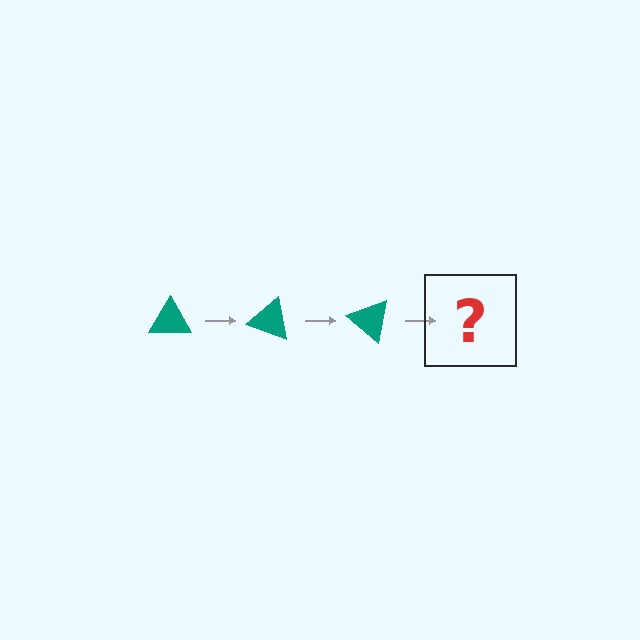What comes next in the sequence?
The next element should be a teal triangle rotated 60 degrees.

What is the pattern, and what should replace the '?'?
The pattern is that the triangle rotates 20 degrees each step. The '?' should be a teal triangle rotated 60 degrees.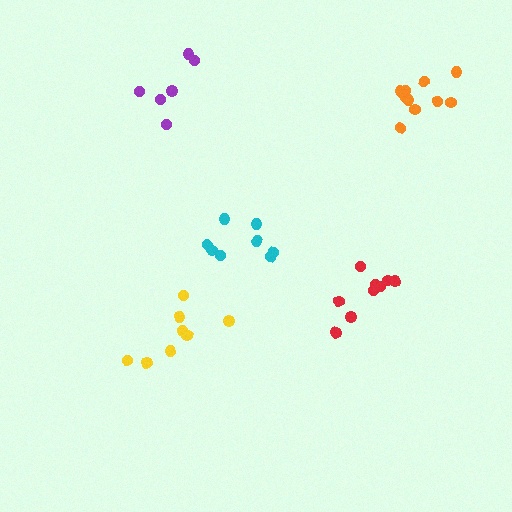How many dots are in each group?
Group 1: 9 dots, Group 2: 8 dots, Group 3: 10 dots, Group 4: 8 dots, Group 5: 6 dots (41 total).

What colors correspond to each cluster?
The clusters are colored: red, cyan, orange, yellow, purple.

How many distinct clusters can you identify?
There are 5 distinct clusters.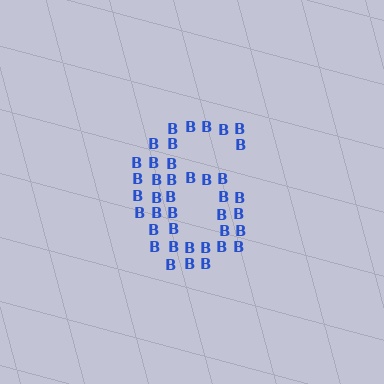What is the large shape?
The large shape is the digit 6.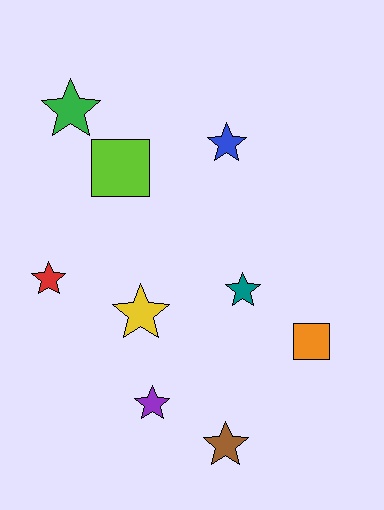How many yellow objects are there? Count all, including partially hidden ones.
There is 1 yellow object.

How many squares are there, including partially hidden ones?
There are 2 squares.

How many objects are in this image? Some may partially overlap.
There are 9 objects.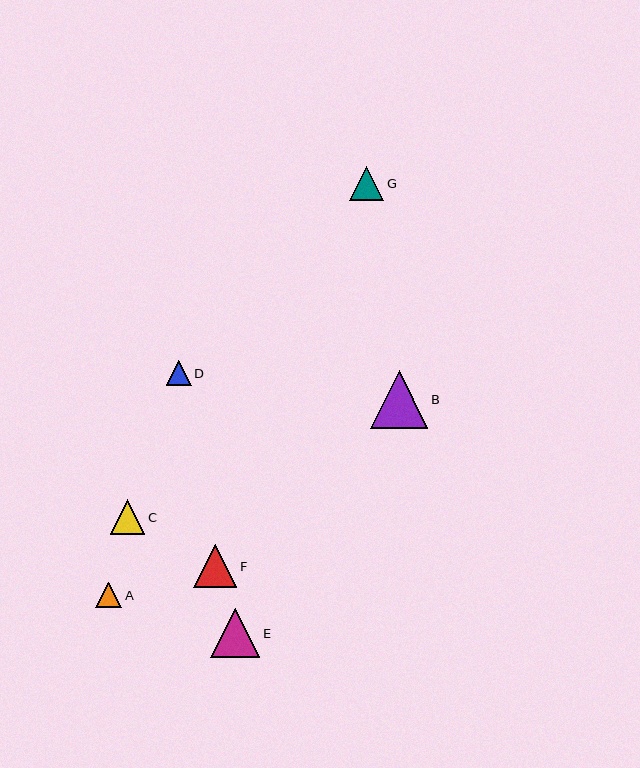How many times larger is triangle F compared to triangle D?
Triangle F is approximately 1.7 times the size of triangle D.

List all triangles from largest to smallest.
From largest to smallest: B, E, F, G, C, A, D.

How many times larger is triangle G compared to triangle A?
Triangle G is approximately 1.3 times the size of triangle A.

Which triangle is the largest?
Triangle B is the largest with a size of approximately 58 pixels.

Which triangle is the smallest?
Triangle D is the smallest with a size of approximately 25 pixels.